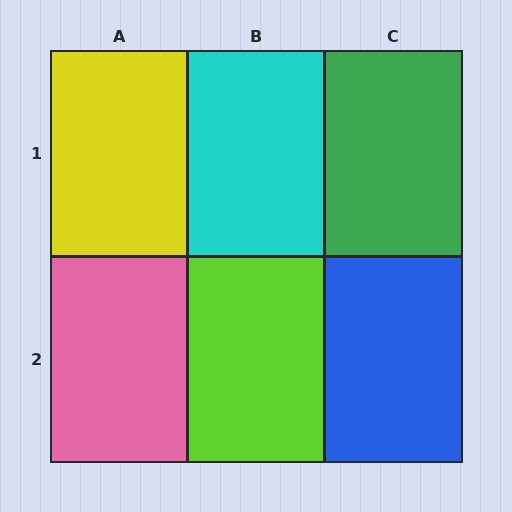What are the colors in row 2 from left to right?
Pink, lime, blue.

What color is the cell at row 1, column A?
Yellow.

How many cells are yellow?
1 cell is yellow.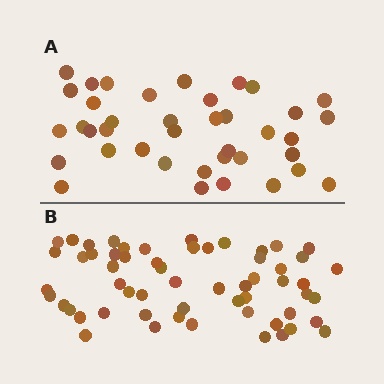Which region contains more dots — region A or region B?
Region B (the bottom region) has more dots.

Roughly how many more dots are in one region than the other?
Region B has approximately 20 more dots than region A.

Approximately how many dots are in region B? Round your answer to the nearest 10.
About 60 dots. (The exact count is 58, which rounds to 60.)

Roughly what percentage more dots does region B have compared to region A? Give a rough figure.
About 50% more.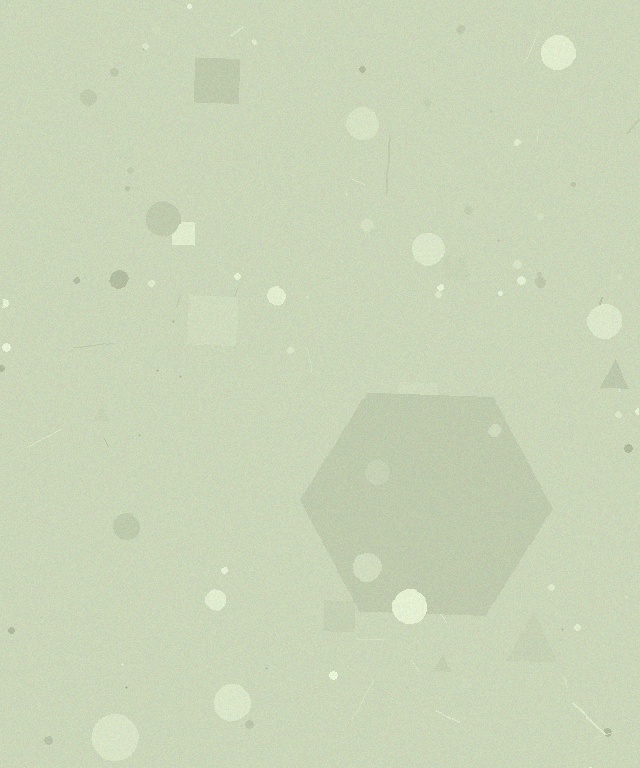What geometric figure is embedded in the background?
A hexagon is embedded in the background.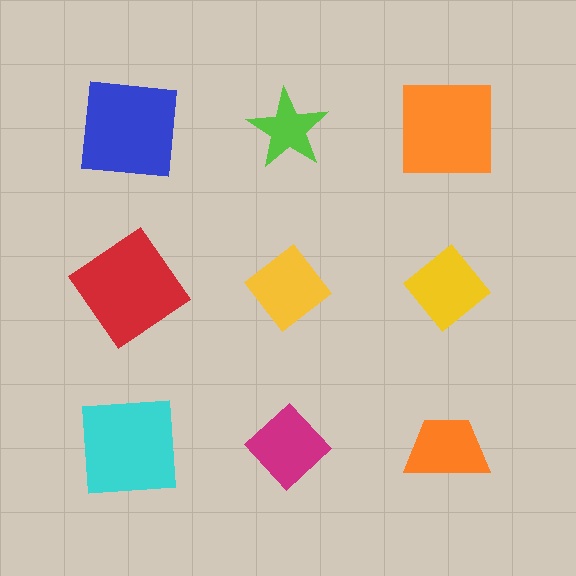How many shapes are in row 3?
3 shapes.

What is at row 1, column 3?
An orange square.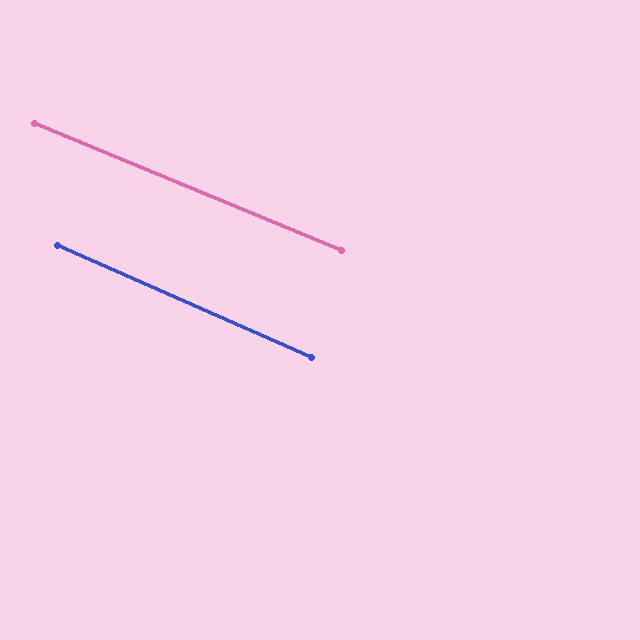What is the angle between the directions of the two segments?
Approximately 1 degree.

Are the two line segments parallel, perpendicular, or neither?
Parallel — their directions differ by only 1.4°.